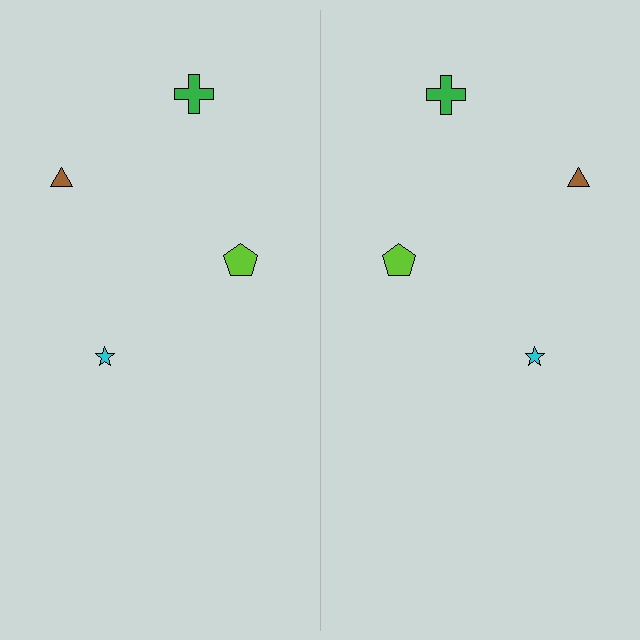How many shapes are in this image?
There are 8 shapes in this image.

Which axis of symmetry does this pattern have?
The pattern has a vertical axis of symmetry running through the center of the image.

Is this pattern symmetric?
Yes, this pattern has bilateral (reflection) symmetry.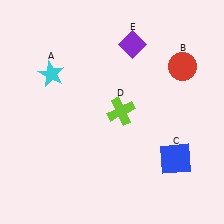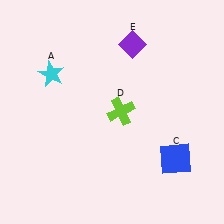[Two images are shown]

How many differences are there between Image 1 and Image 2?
There is 1 difference between the two images.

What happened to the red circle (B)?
The red circle (B) was removed in Image 2. It was in the top-right area of Image 1.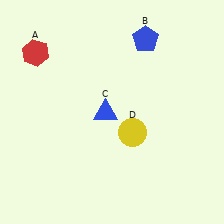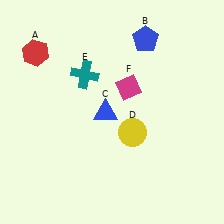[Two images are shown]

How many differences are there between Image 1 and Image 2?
There are 2 differences between the two images.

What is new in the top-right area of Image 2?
A magenta diamond (F) was added in the top-right area of Image 2.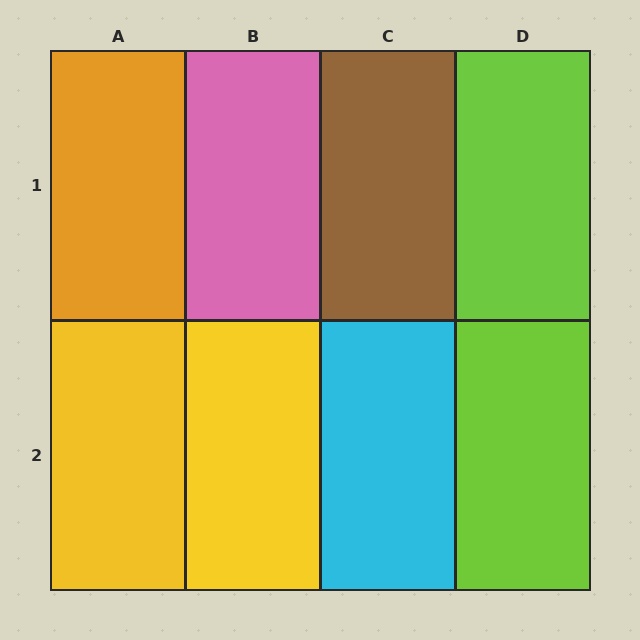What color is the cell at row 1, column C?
Brown.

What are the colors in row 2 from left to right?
Yellow, yellow, cyan, lime.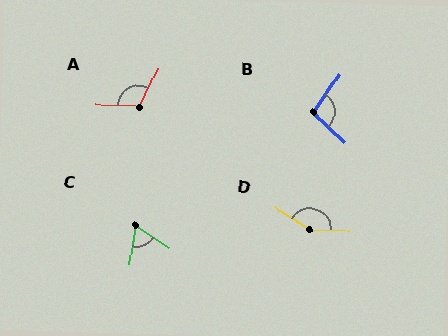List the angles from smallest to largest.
C (64°), B (99°), A (115°), D (148°).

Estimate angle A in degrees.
Approximately 115 degrees.